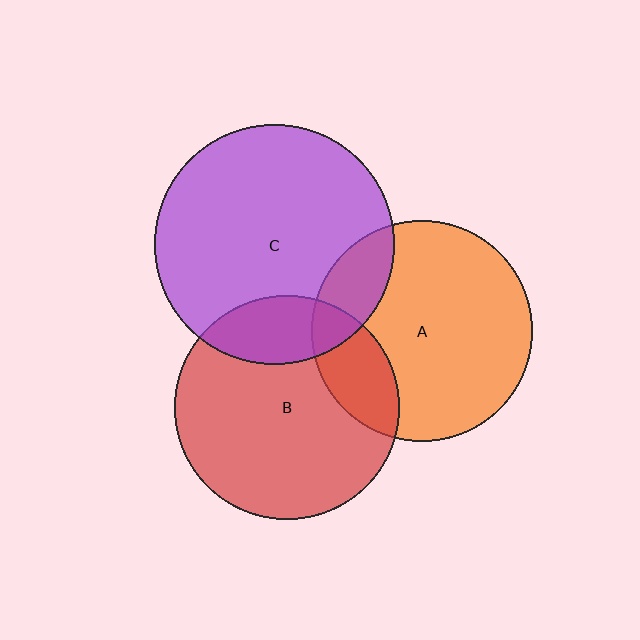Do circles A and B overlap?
Yes.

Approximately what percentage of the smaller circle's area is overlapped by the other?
Approximately 20%.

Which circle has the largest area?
Circle C (purple).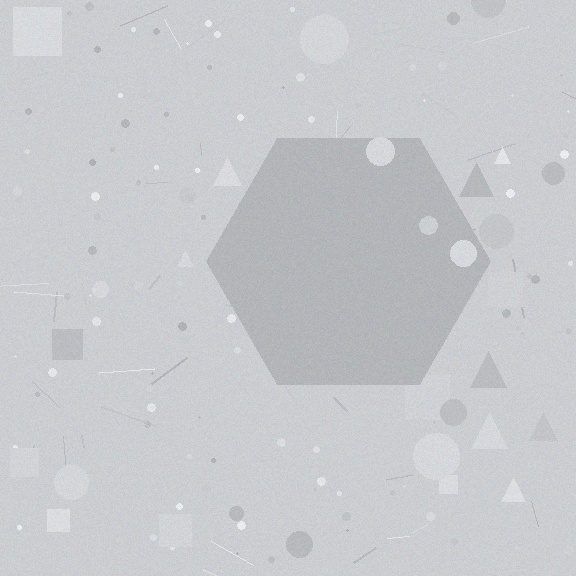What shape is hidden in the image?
A hexagon is hidden in the image.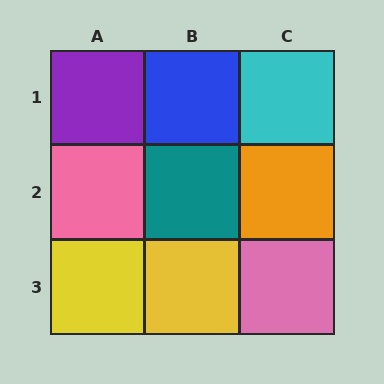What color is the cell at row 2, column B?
Teal.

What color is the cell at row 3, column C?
Pink.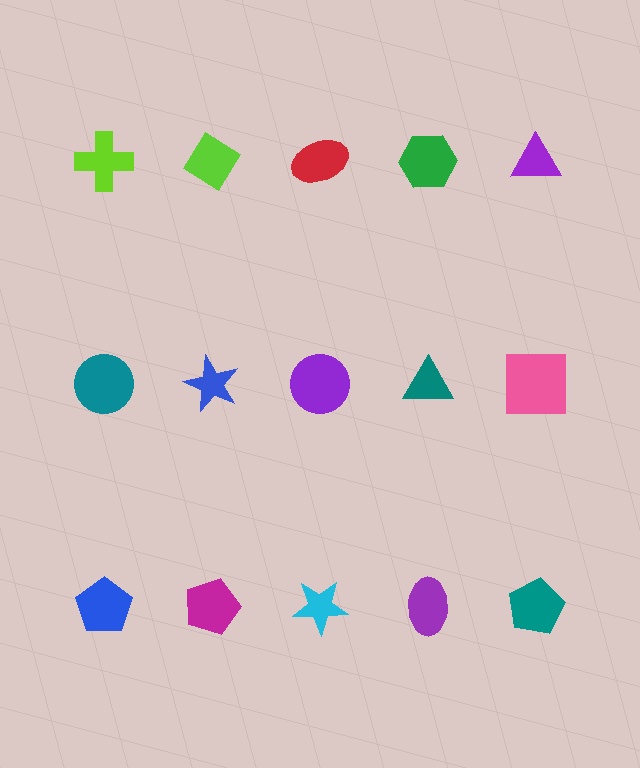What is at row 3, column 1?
A blue pentagon.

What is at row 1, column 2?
A lime diamond.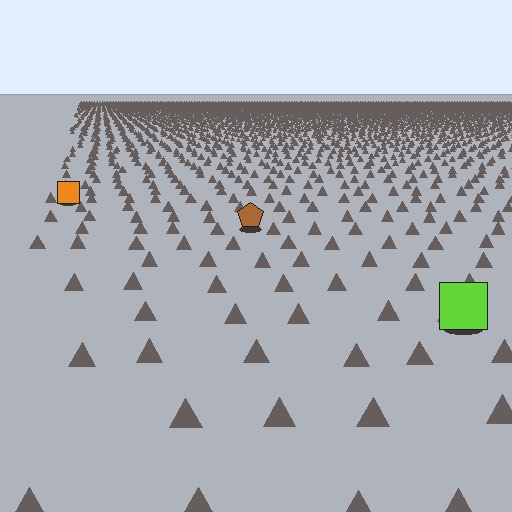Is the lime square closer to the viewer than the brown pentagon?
Yes. The lime square is closer — you can tell from the texture gradient: the ground texture is coarser near it.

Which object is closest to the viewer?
The lime square is closest. The texture marks near it are larger and more spread out.